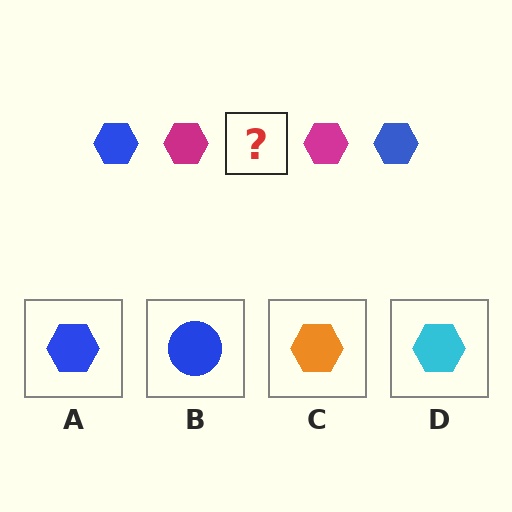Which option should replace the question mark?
Option A.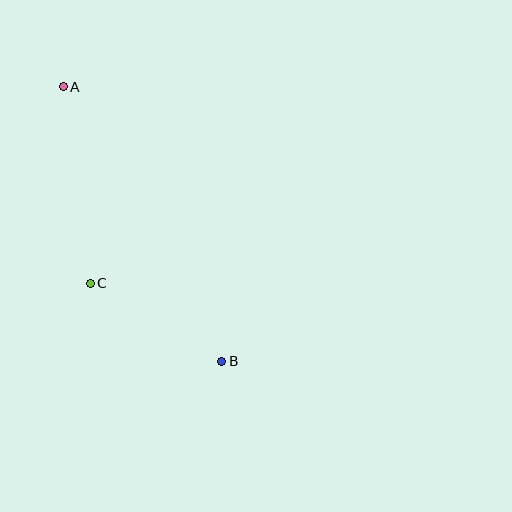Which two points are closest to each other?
Points B and C are closest to each other.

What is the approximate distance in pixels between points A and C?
The distance between A and C is approximately 198 pixels.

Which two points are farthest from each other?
Points A and B are farthest from each other.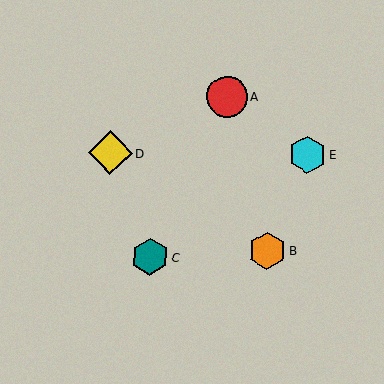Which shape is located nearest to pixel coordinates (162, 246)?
The teal hexagon (labeled C) at (150, 257) is nearest to that location.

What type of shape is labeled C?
Shape C is a teal hexagon.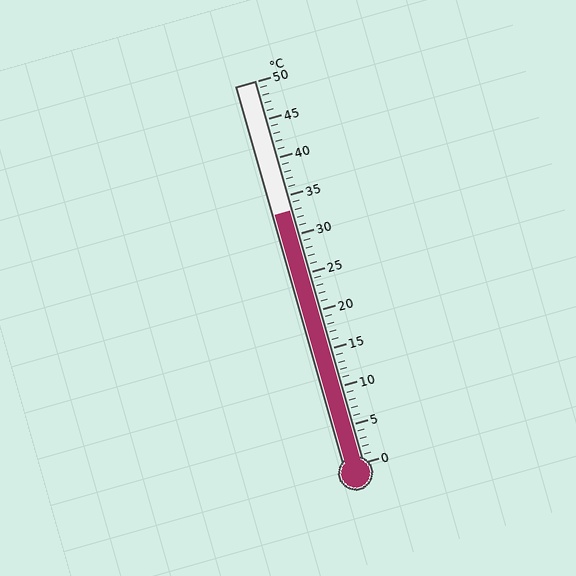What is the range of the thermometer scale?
The thermometer scale ranges from 0°C to 50°C.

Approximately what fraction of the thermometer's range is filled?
The thermometer is filled to approximately 65% of its range.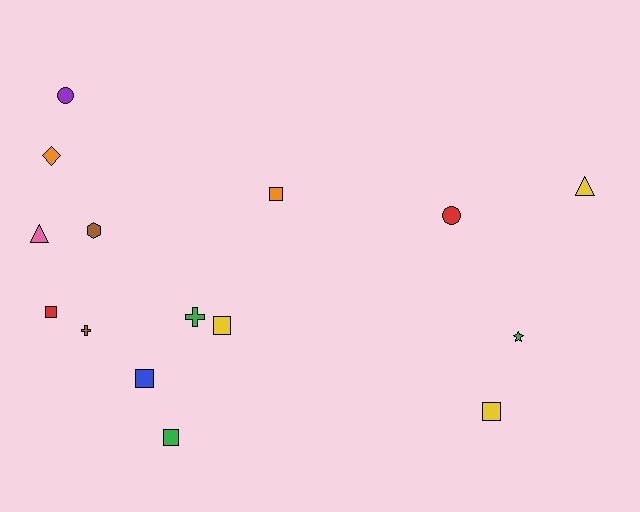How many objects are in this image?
There are 15 objects.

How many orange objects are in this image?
There are 2 orange objects.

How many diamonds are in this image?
There is 1 diamond.